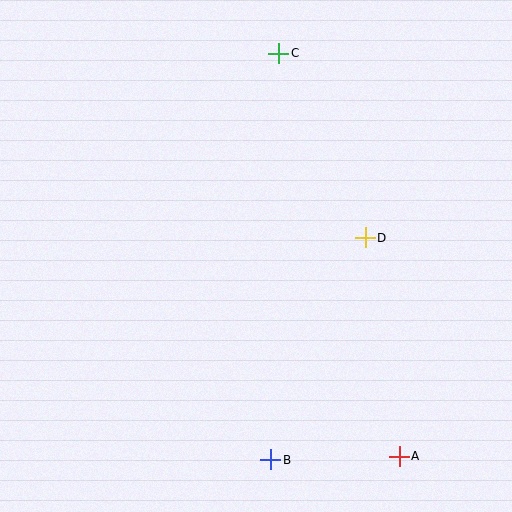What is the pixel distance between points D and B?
The distance between D and B is 241 pixels.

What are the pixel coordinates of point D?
Point D is at (365, 238).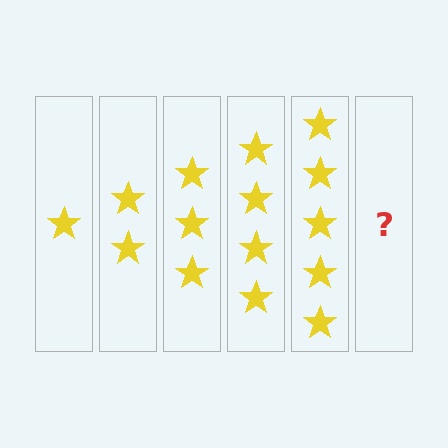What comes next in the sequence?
The next element should be 6 stars.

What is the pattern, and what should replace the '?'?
The pattern is that each step adds one more star. The '?' should be 6 stars.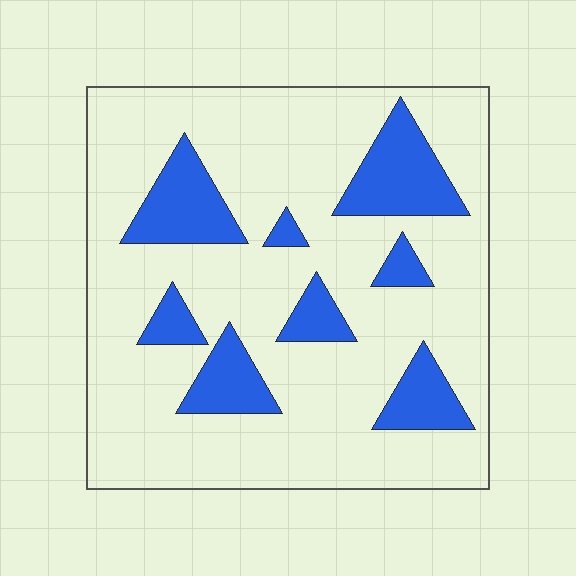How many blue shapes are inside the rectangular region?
8.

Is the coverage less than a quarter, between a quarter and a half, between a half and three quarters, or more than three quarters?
Less than a quarter.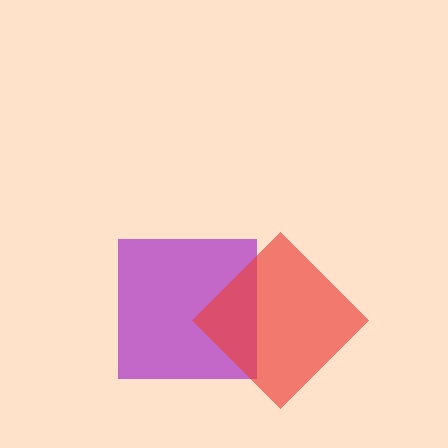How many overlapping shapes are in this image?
There are 2 overlapping shapes in the image.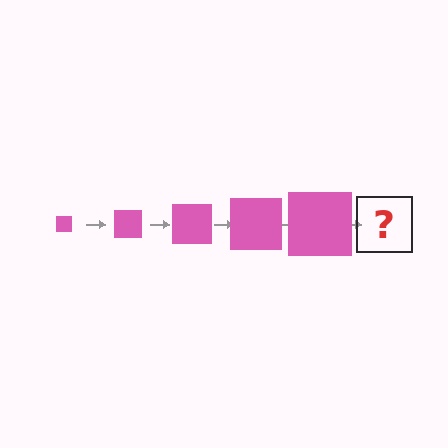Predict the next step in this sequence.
The next step is a pink square, larger than the previous one.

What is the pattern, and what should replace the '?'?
The pattern is that the square gets progressively larger each step. The '?' should be a pink square, larger than the previous one.